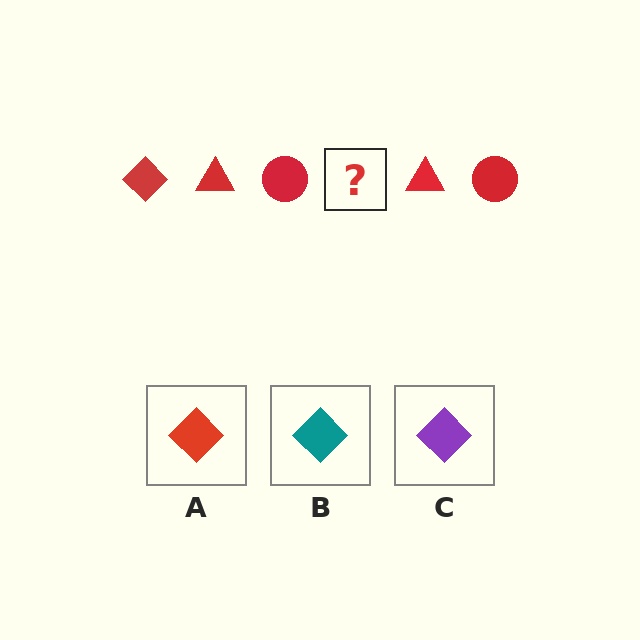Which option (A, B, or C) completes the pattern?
A.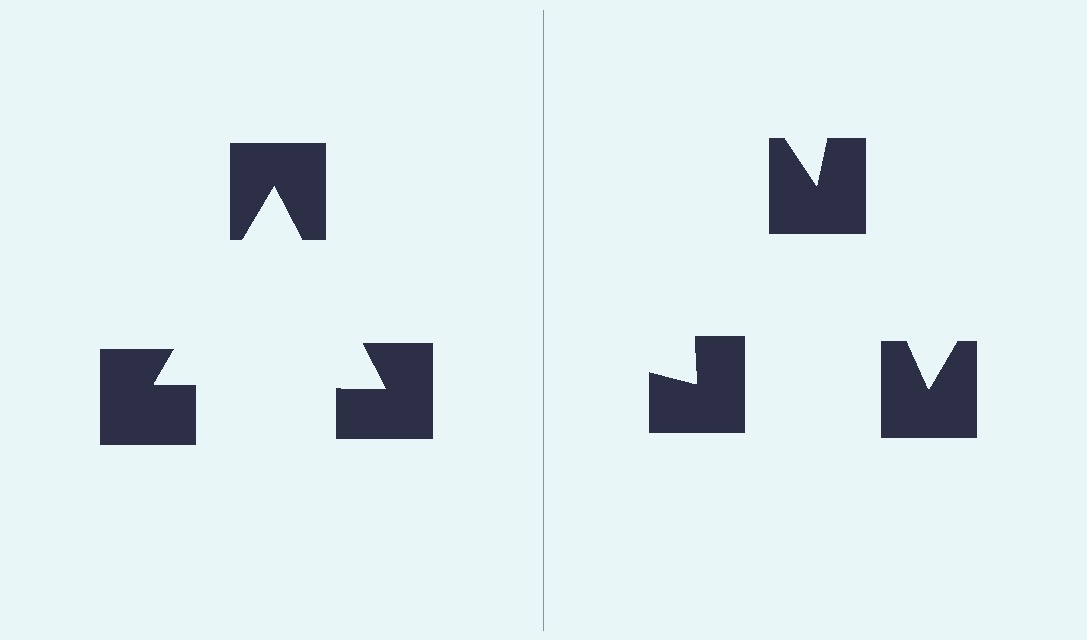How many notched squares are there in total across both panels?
6 — 3 on each side.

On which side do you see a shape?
An illusory triangle appears on the left side. On the right side the wedge cuts are rotated, so no coherent shape forms.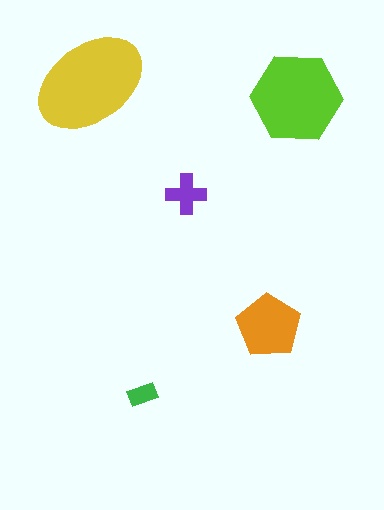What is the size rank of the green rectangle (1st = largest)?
5th.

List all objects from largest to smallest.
The yellow ellipse, the lime hexagon, the orange pentagon, the purple cross, the green rectangle.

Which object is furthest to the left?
The yellow ellipse is leftmost.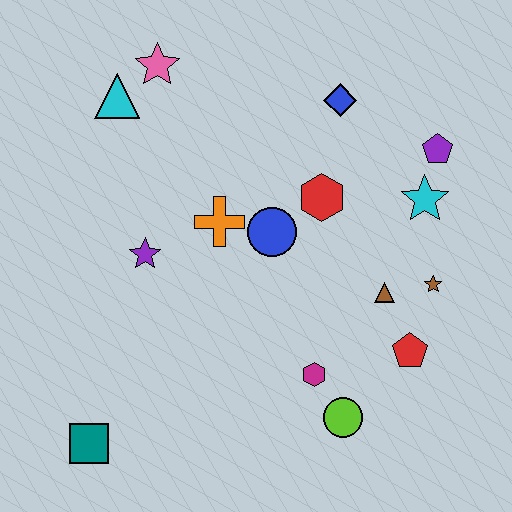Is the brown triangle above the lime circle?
Yes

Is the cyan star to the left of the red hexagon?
No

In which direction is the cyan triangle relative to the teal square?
The cyan triangle is above the teal square.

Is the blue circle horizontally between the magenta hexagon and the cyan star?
No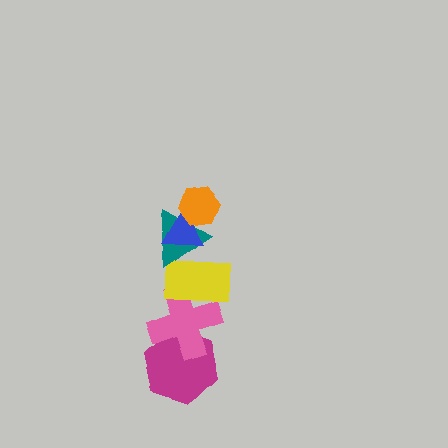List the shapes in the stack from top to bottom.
From top to bottom: the orange hexagon, the blue triangle, the teal triangle, the yellow rectangle, the pink cross, the magenta hexagon.